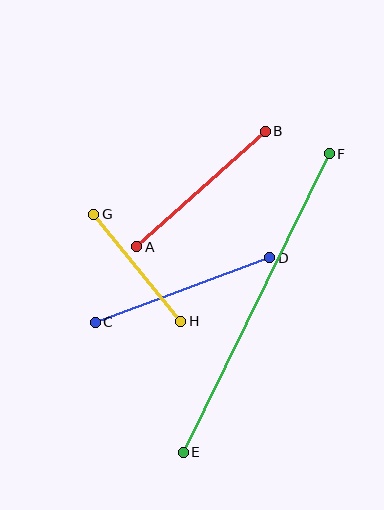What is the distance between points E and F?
The distance is approximately 332 pixels.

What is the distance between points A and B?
The distance is approximately 173 pixels.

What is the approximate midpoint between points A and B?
The midpoint is at approximately (201, 189) pixels.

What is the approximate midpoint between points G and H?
The midpoint is at approximately (137, 268) pixels.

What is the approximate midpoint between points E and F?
The midpoint is at approximately (256, 303) pixels.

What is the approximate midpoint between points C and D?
The midpoint is at approximately (182, 290) pixels.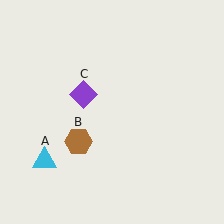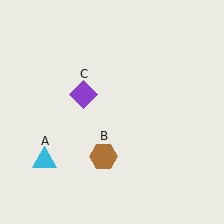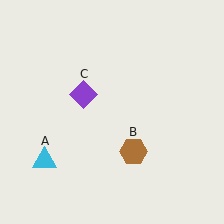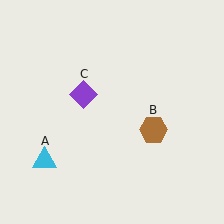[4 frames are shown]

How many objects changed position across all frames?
1 object changed position: brown hexagon (object B).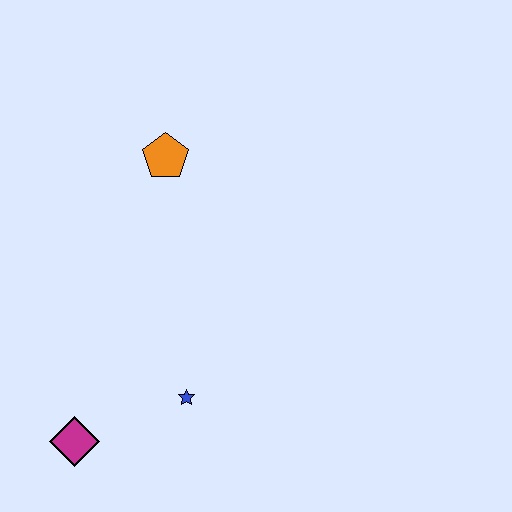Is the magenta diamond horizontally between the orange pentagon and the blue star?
No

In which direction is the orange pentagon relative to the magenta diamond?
The orange pentagon is above the magenta diamond.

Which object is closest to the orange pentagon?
The blue star is closest to the orange pentagon.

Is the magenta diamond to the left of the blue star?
Yes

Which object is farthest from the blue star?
The orange pentagon is farthest from the blue star.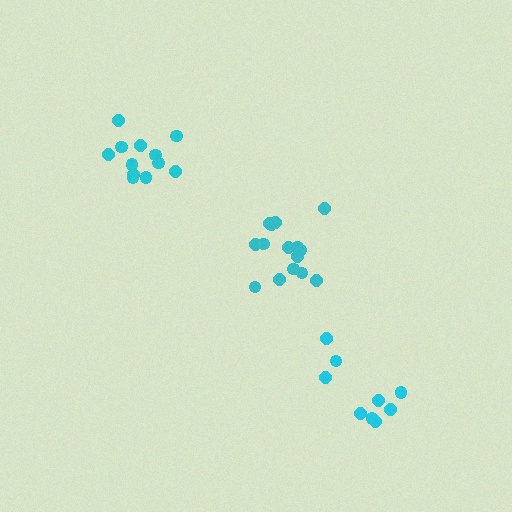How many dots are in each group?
Group 1: 9 dots, Group 2: 15 dots, Group 3: 12 dots (36 total).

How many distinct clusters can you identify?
There are 3 distinct clusters.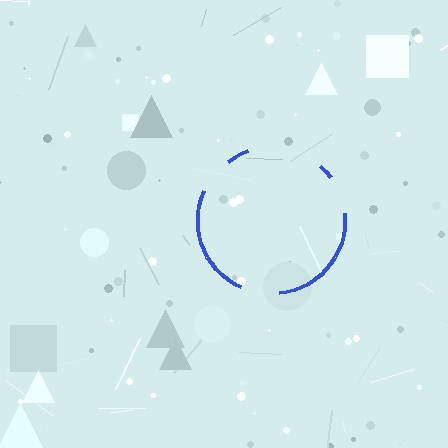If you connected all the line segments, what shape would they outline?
They would outline a circle.